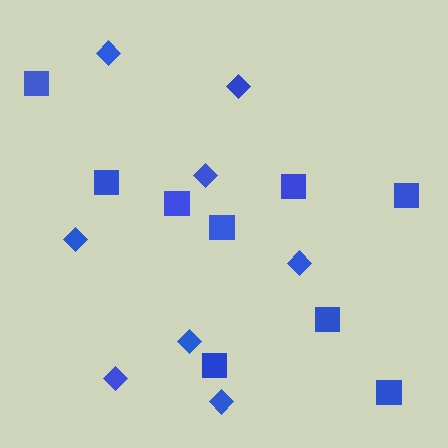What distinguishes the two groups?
There are 2 groups: one group of diamonds (8) and one group of squares (9).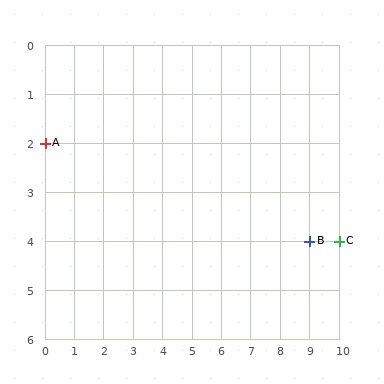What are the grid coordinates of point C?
Point C is at grid coordinates (10, 4).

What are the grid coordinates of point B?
Point B is at grid coordinates (9, 4).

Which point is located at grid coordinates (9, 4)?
Point B is at (9, 4).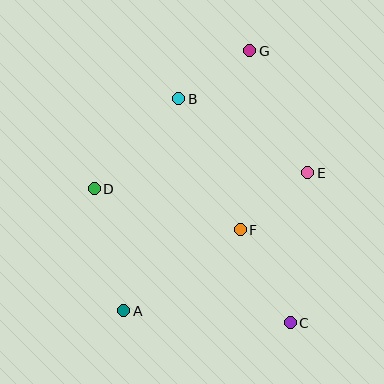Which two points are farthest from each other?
Points A and G are farthest from each other.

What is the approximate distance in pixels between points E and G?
The distance between E and G is approximately 135 pixels.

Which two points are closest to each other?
Points B and G are closest to each other.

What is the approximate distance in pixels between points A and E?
The distance between A and E is approximately 230 pixels.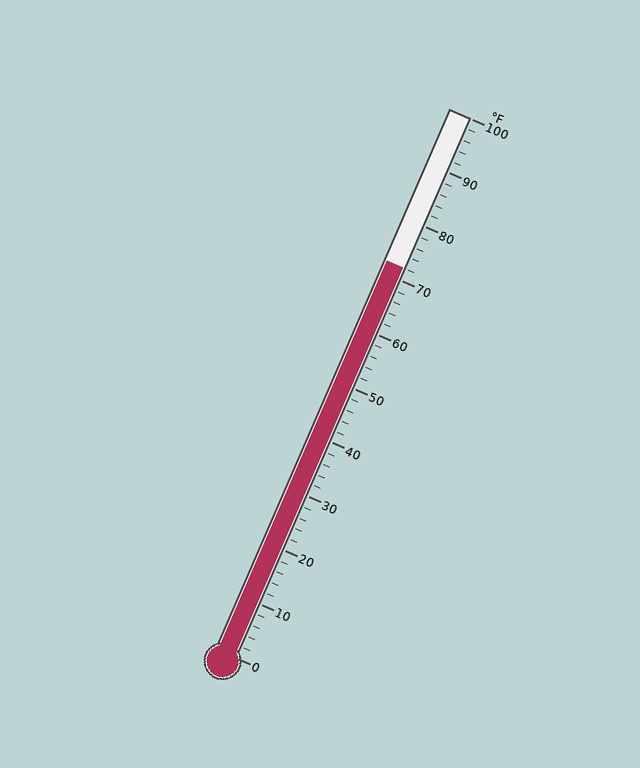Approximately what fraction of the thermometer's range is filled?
The thermometer is filled to approximately 70% of its range.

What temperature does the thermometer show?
The thermometer shows approximately 72°F.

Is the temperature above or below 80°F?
The temperature is below 80°F.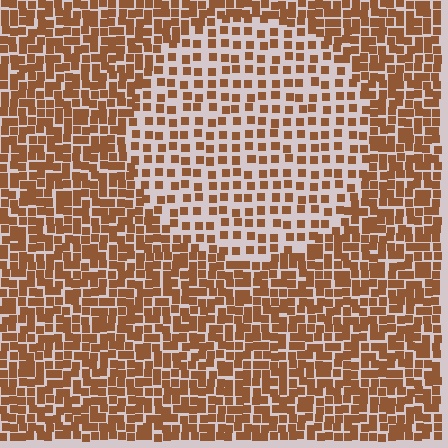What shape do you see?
I see a circle.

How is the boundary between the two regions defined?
The boundary is defined by a change in element density (approximately 2.0x ratio). All elements are the same color, size, and shape.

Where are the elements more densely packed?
The elements are more densely packed outside the circle boundary.